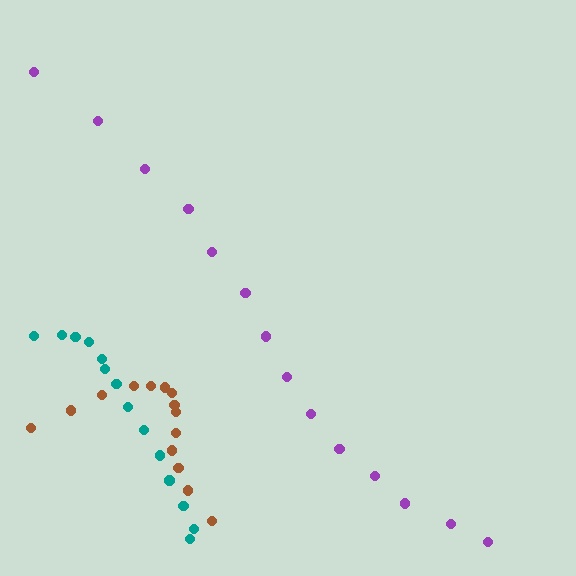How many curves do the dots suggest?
There are 3 distinct paths.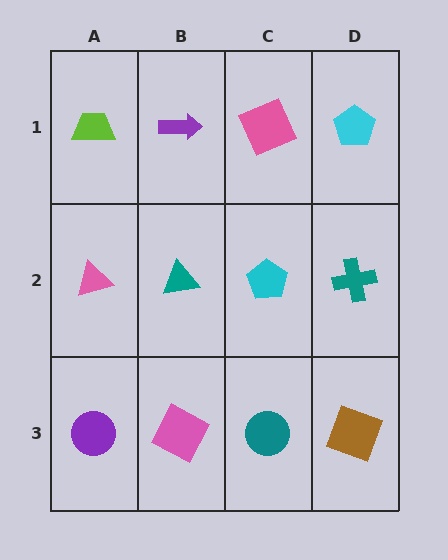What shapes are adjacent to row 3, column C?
A cyan pentagon (row 2, column C), a pink square (row 3, column B), a brown square (row 3, column D).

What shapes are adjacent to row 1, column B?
A teal triangle (row 2, column B), a lime trapezoid (row 1, column A), a pink square (row 1, column C).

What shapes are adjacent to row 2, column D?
A cyan pentagon (row 1, column D), a brown square (row 3, column D), a cyan pentagon (row 2, column C).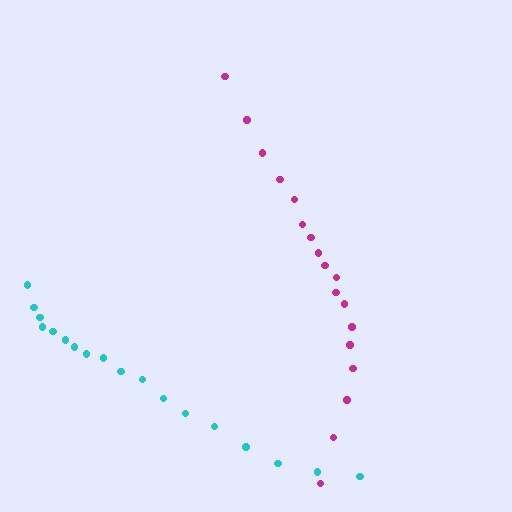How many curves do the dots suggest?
There are 2 distinct paths.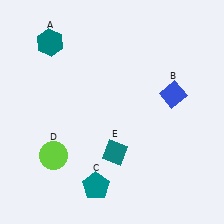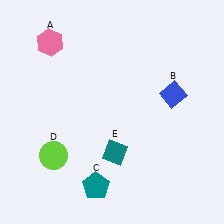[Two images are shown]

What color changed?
The hexagon (A) changed from teal in Image 1 to pink in Image 2.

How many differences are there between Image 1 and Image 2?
There is 1 difference between the two images.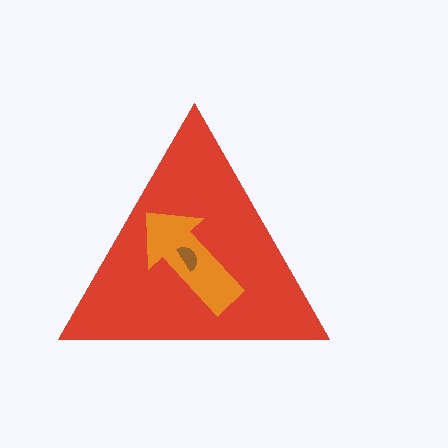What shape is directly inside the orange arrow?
The brown semicircle.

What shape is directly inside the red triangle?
The orange arrow.